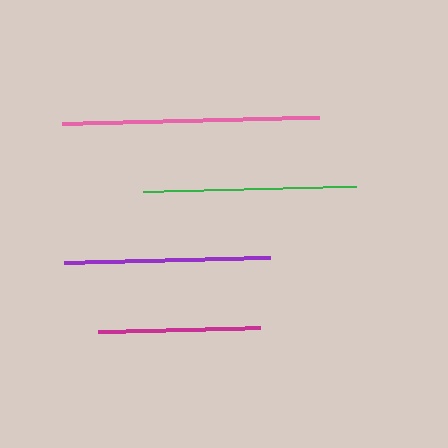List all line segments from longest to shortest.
From longest to shortest: pink, green, purple, magenta.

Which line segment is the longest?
The pink line is the longest at approximately 257 pixels.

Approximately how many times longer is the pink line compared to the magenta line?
The pink line is approximately 1.6 times the length of the magenta line.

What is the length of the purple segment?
The purple segment is approximately 206 pixels long.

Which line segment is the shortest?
The magenta line is the shortest at approximately 163 pixels.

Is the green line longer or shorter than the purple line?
The green line is longer than the purple line.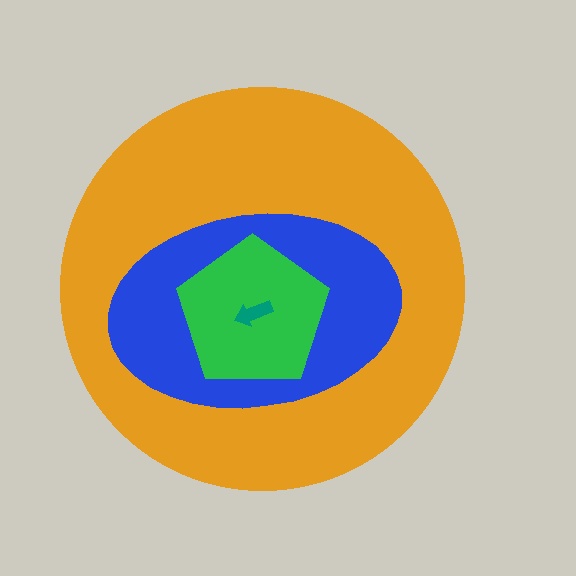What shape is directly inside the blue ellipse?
The green pentagon.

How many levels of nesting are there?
4.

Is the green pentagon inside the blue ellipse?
Yes.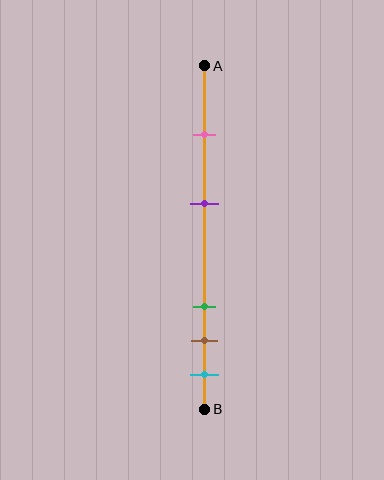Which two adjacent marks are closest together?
The brown and cyan marks are the closest adjacent pair.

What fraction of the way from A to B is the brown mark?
The brown mark is approximately 80% (0.8) of the way from A to B.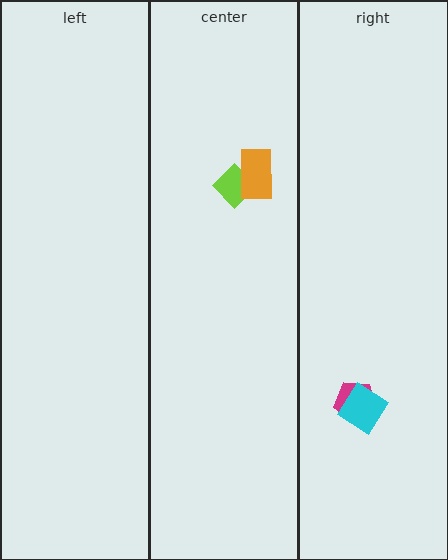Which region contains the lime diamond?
The center region.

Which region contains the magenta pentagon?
The right region.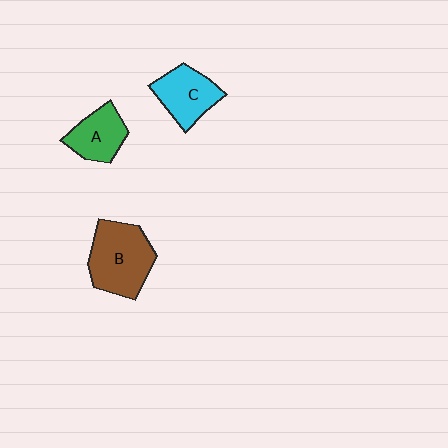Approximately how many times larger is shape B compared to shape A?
Approximately 1.6 times.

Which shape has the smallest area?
Shape A (green).